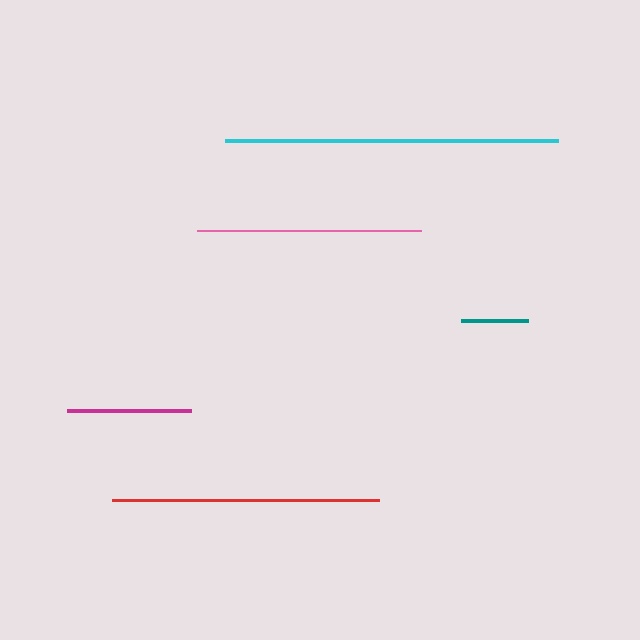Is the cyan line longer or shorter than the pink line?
The cyan line is longer than the pink line.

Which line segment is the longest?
The cyan line is the longest at approximately 333 pixels.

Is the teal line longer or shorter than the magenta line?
The magenta line is longer than the teal line.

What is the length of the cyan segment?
The cyan segment is approximately 333 pixels long.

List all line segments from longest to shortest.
From longest to shortest: cyan, red, pink, magenta, teal.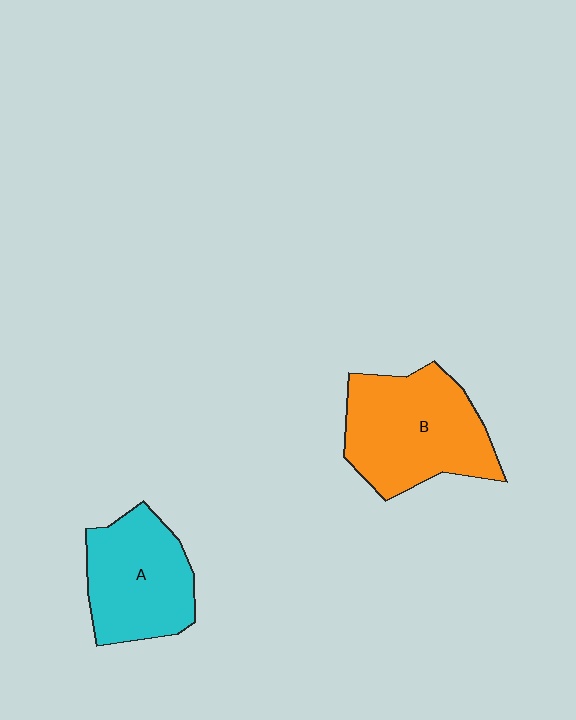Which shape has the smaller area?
Shape A (cyan).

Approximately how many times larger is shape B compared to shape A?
Approximately 1.2 times.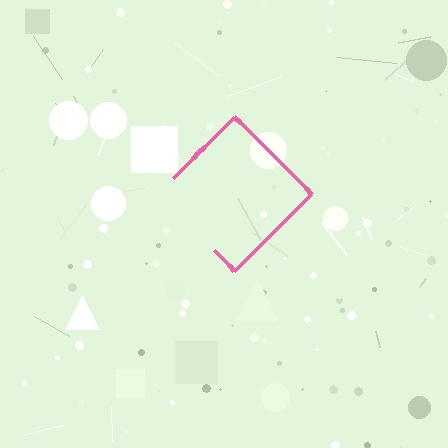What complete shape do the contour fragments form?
The contour fragments form a diamond.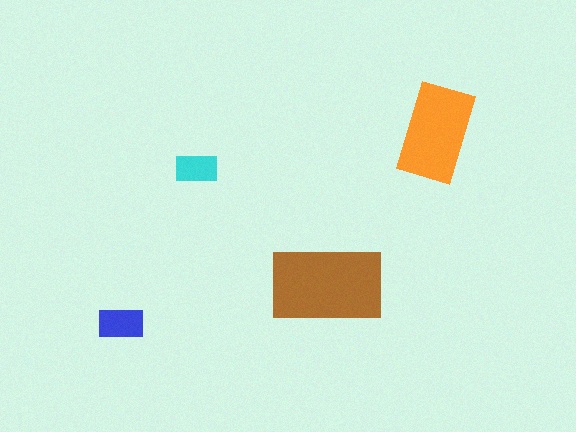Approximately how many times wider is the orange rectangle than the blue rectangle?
About 2 times wider.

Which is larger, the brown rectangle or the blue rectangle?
The brown one.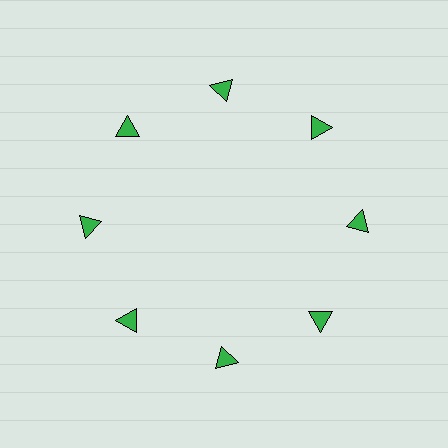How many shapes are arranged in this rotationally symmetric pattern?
There are 8 shapes, arranged in 8 groups of 1.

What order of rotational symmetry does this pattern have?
This pattern has 8-fold rotational symmetry.